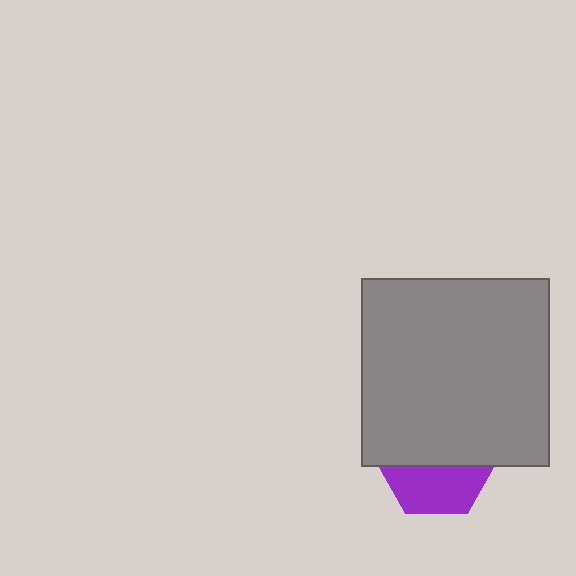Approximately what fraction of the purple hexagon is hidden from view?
Roughly 58% of the purple hexagon is hidden behind the gray square.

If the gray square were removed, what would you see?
You would see the complete purple hexagon.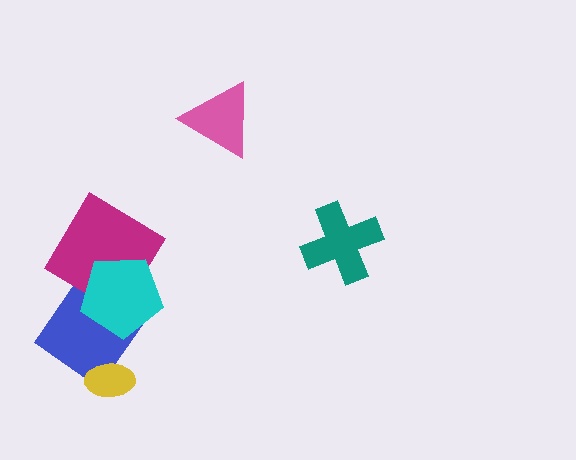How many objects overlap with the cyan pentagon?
2 objects overlap with the cyan pentagon.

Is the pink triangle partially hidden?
No, no other shape covers it.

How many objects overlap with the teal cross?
0 objects overlap with the teal cross.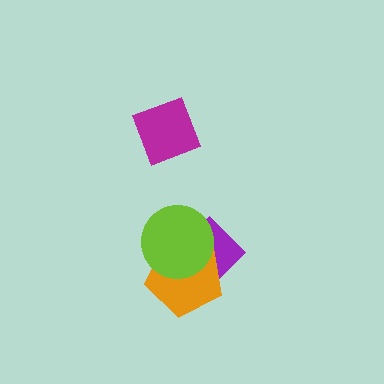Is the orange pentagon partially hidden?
Yes, it is partially covered by another shape.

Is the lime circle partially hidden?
No, no other shape covers it.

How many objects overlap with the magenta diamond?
0 objects overlap with the magenta diamond.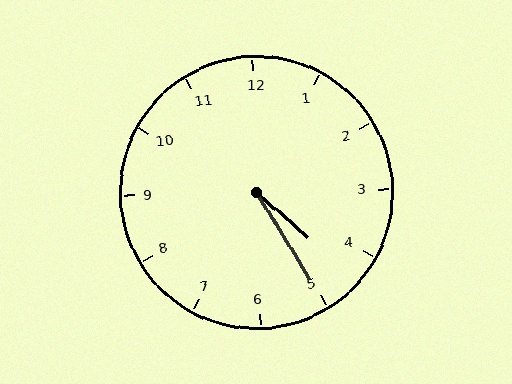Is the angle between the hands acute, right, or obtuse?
It is acute.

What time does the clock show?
4:25.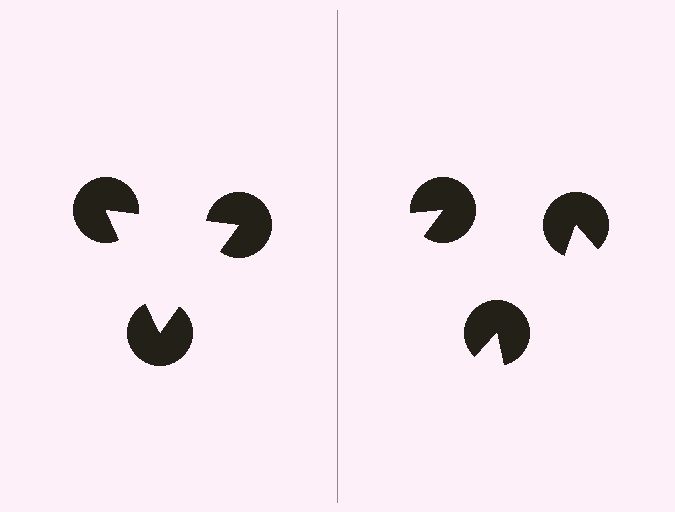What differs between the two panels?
The pac-man discs are positioned identically on both sides; only the wedge orientations differ. On the left they align to a triangle; on the right they are misaligned.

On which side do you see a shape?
An illusory triangle appears on the left side. On the right side the wedge cuts are rotated, so no coherent shape forms.